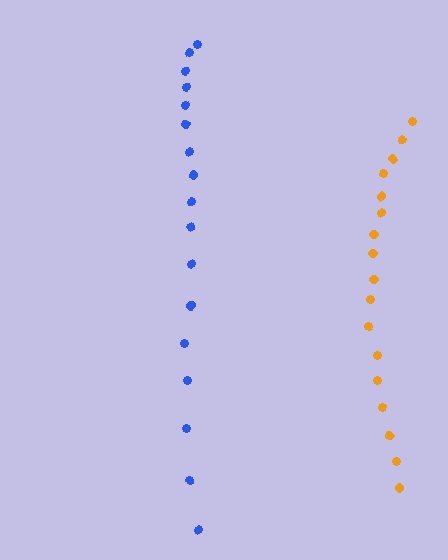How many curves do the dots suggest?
There are 2 distinct paths.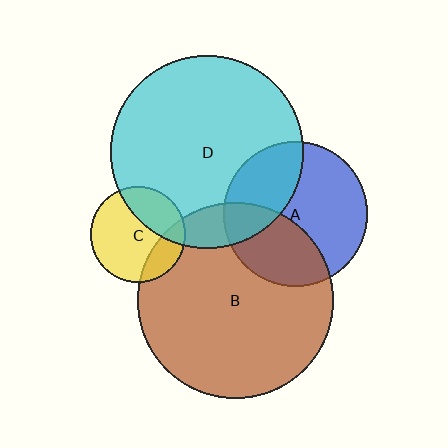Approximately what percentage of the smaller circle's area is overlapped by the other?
Approximately 35%.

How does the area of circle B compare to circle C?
Approximately 4.2 times.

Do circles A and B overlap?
Yes.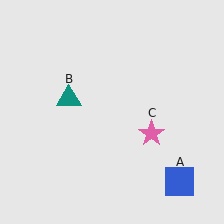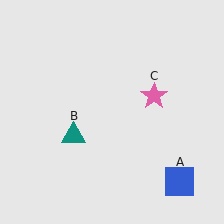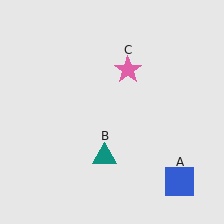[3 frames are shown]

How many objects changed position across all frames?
2 objects changed position: teal triangle (object B), pink star (object C).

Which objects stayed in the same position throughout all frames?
Blue square (object A) remained stationary.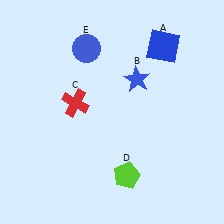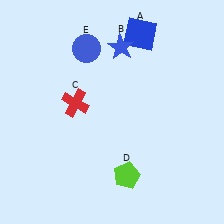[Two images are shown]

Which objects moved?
The objects that moved are: the blue square (A), the blue star (B).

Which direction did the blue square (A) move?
The blue square (A) moved left.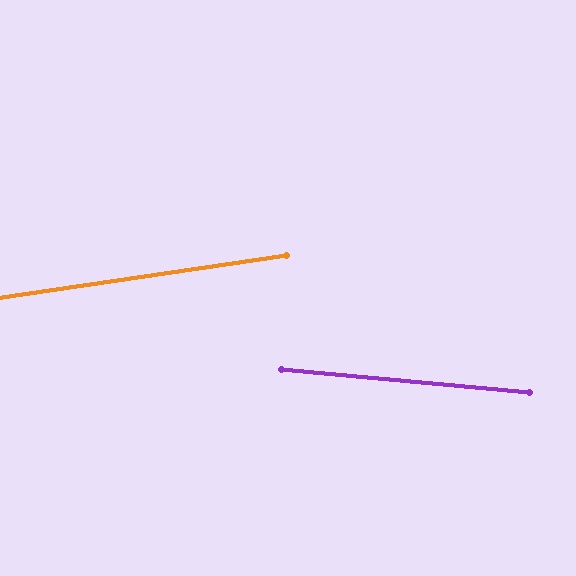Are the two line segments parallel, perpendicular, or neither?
Neither parallel nor perpendicular — they differ by about 14°.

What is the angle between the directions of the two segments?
Approximately 14 degrees.